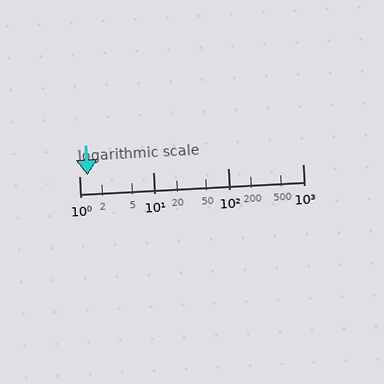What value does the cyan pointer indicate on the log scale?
The pointer indicates approximately 1.3.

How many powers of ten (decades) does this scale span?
The scale spans 3 decades, from 1 to 1000.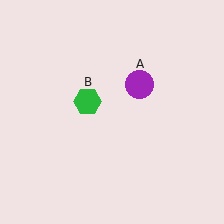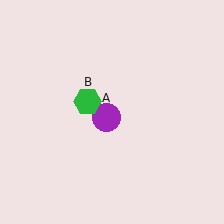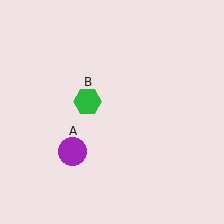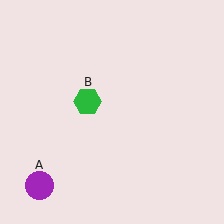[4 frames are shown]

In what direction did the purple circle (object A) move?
The purple circle (object A) moved down and to the left.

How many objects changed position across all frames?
1 object changed position: purple circle (object A).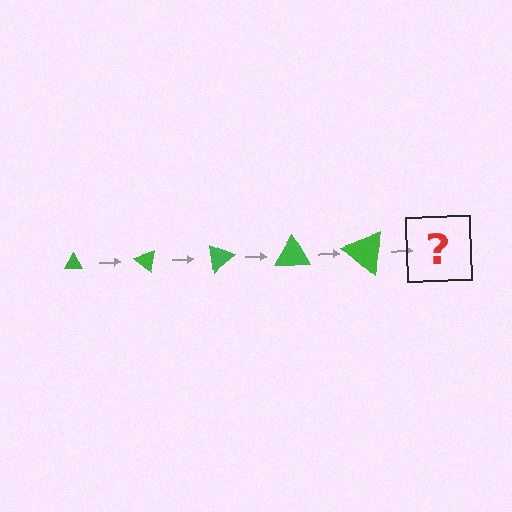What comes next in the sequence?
The next element should be a triangle, larger than the previous one and rotated 200 degrees from the start.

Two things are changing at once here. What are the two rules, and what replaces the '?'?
The two rules are that the triangle grows larger each step and it rotates 40 degrees each step. The '?' should be a triangle, larger than the previous one and rotated 200 degrees from the start.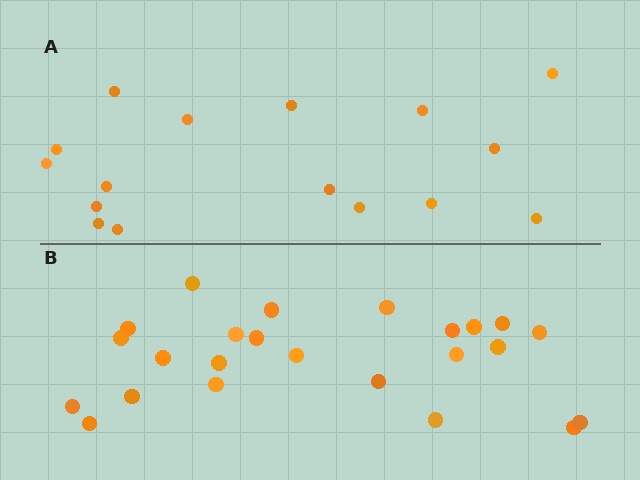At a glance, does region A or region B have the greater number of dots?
Region B (the bottom region) has more dots.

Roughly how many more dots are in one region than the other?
Region B has roughly 8 or so more dots than region A.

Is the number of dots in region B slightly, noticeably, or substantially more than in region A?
Region B has substantially more. The ratio is roughly 1.5 to 1.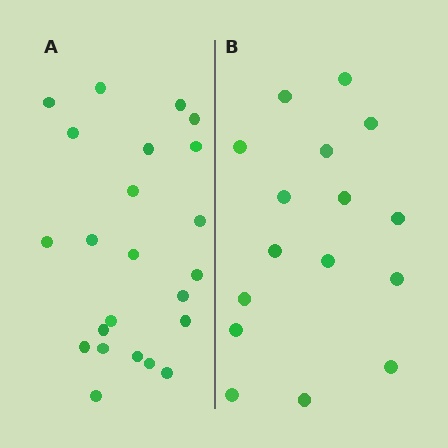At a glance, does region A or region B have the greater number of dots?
Region A (the left region) has more dots.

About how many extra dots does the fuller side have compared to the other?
Region A has roughly 8 or so more dots than region B.